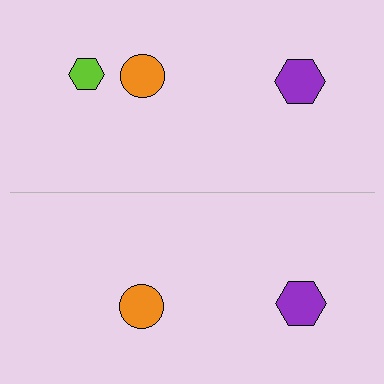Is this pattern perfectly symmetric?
No, the pattern is not perfectly symmetric. A lime hexagon is missing from the bottom side.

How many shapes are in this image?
There are 5 shapes in this image.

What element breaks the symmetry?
A lime hexagon is missing from the bottom side.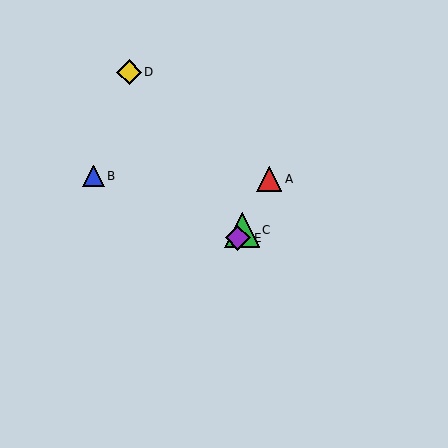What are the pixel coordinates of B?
Object B is at (93, 176).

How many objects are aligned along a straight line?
3 objects (A, C, E) are aligned along a straight line.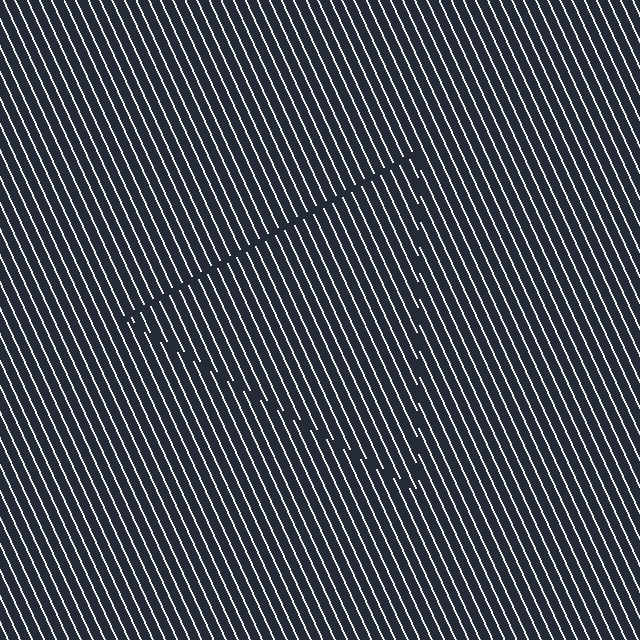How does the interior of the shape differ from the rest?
The interior of the shape contains the same grating, shifted by half a period — the contour is defined by the phase discontinuity where line-ends from the inner and outer gratings abut.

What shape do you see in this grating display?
An illusory triangle. The interior of the shape contains the same grating, shifted by half a period — the contour is defined by the phase discontinuity where line-ends from the inner and outer gratings abut.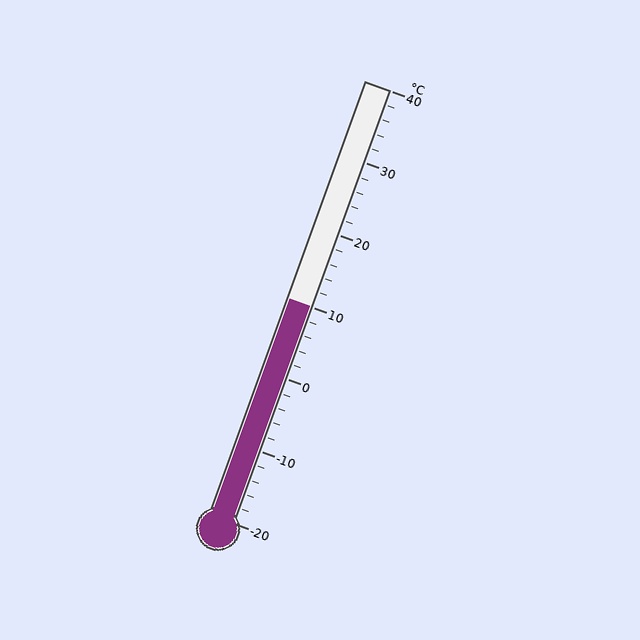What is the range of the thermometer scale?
The thermometer scale ranges from -20°C to 40°C.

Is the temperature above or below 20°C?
The temperature is below 20°C.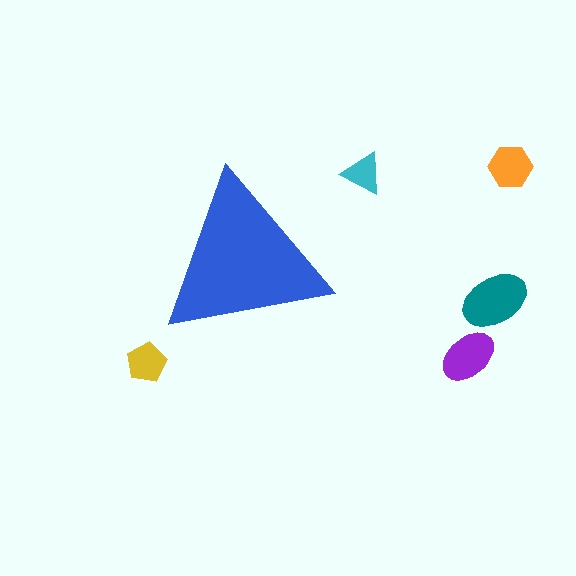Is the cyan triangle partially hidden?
No, the cyan triangle is fully visible.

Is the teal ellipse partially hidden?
No, the teal ellipse is fully visible.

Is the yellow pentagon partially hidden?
No, the yellow pentagon is fully visible.